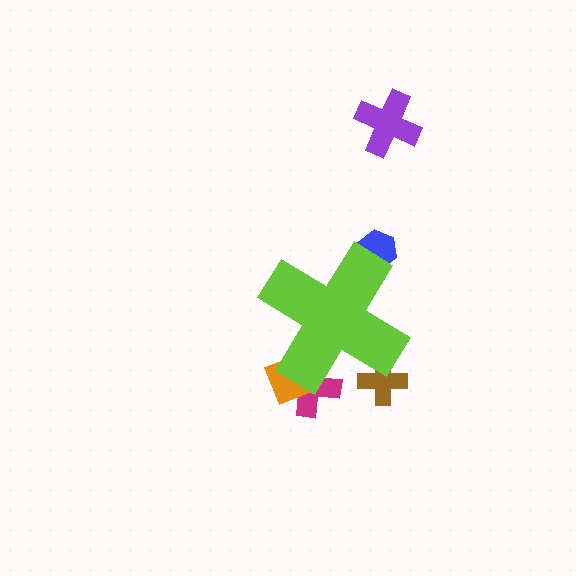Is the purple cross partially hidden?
No, the purple cross is fully visible.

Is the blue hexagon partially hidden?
Yes, the blue hexagon is partially hidden behind the lime cross.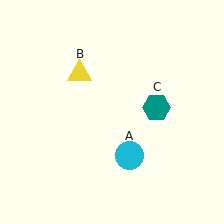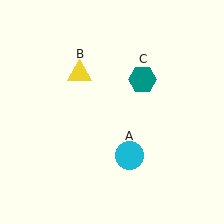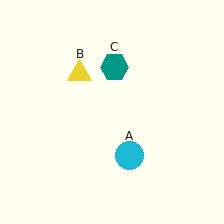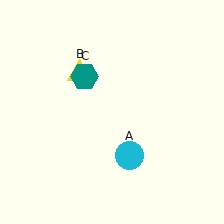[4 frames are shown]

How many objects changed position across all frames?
1 object changed position: teal hexagon (object C).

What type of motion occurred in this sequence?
The teal hexagon (object C) rotated counterclockwise around the center of the scene.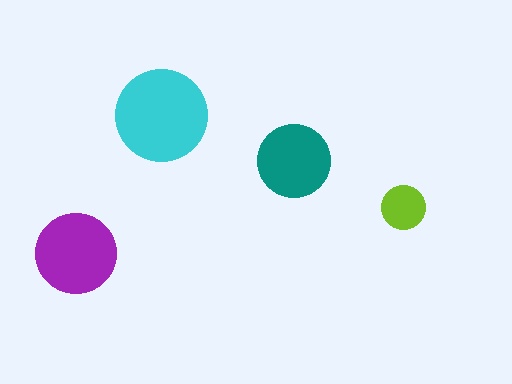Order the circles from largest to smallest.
the cyan one, the purple one, the teal one, the lime one.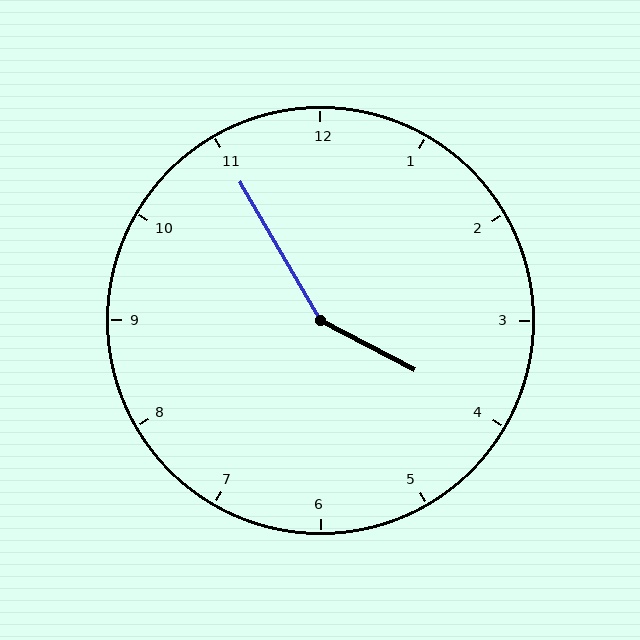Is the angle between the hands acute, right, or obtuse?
It is obtuse.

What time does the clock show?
3:55.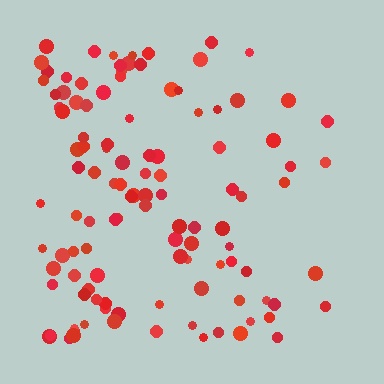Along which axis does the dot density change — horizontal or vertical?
Horizontal.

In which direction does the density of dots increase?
From right to left, with the left side densest.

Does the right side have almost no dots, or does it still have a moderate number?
Still a moderate number, just noticeably fewer than the left.